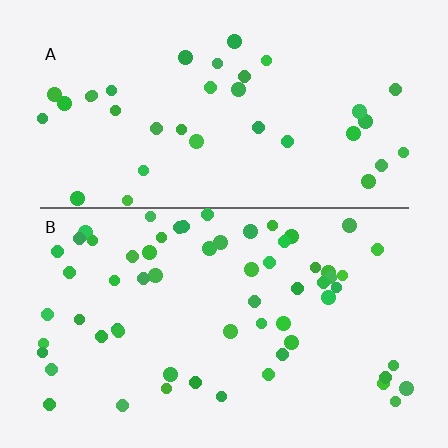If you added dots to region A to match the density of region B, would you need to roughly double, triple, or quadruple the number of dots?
Approximately double.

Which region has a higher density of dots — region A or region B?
B (the bottom).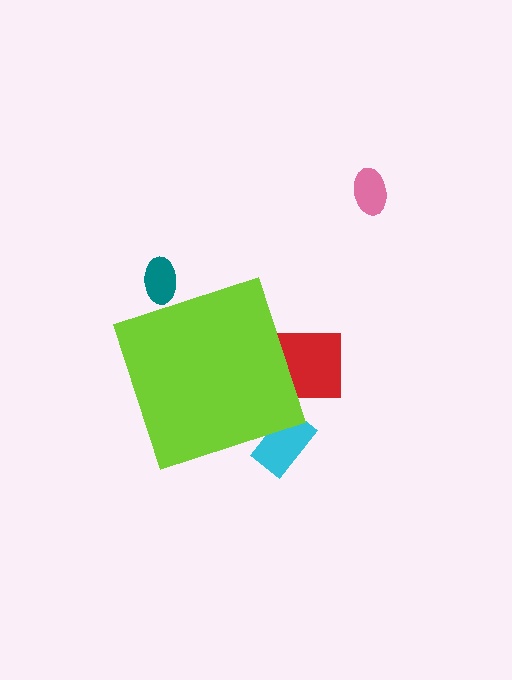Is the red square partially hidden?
Yes, the red square is partially hidden behind the lime diamond.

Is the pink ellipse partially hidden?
No, the pink ellipse is fully visible.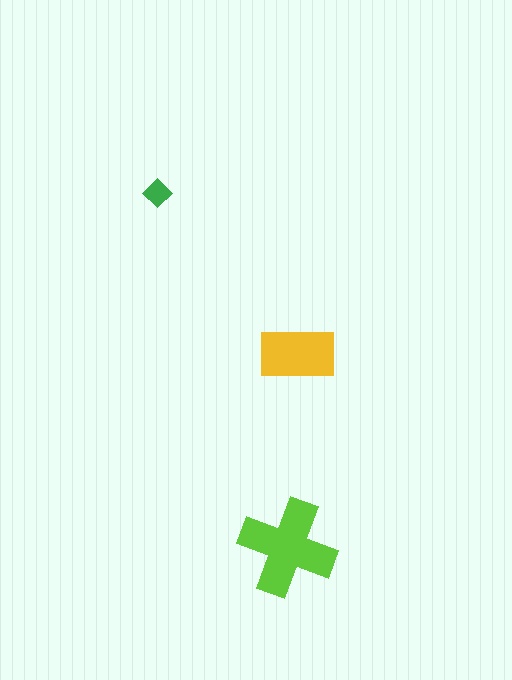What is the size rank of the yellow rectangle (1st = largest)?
2nd.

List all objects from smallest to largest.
The green diamond, the yellow rectangle, the lime cross.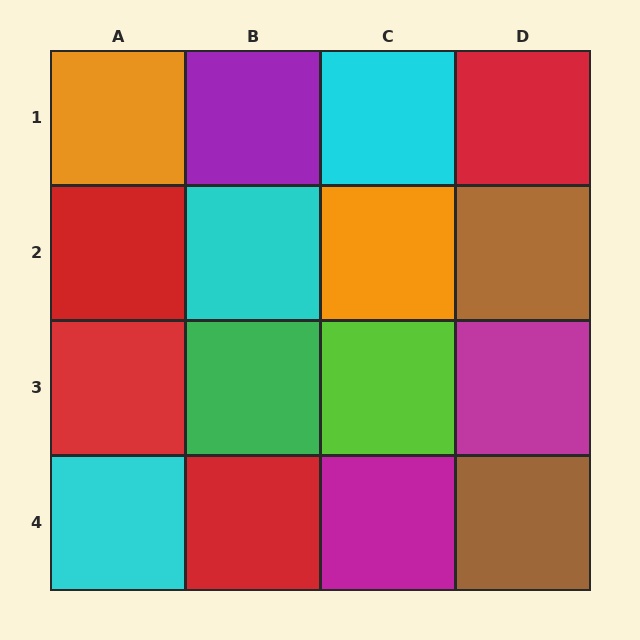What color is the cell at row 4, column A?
Cyan.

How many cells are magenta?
2 cells are magenta.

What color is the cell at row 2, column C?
Orange.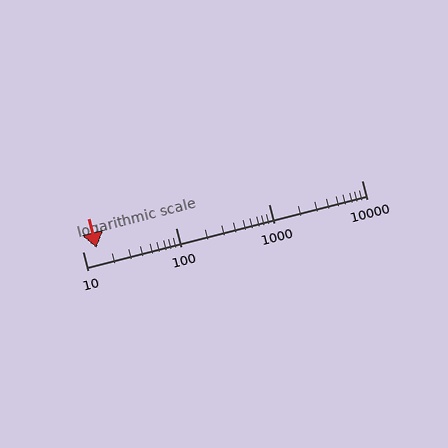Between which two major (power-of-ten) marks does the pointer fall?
The pointer is between 10 and 100.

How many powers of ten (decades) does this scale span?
The scale spans 3 decades, from 10 to 10000.